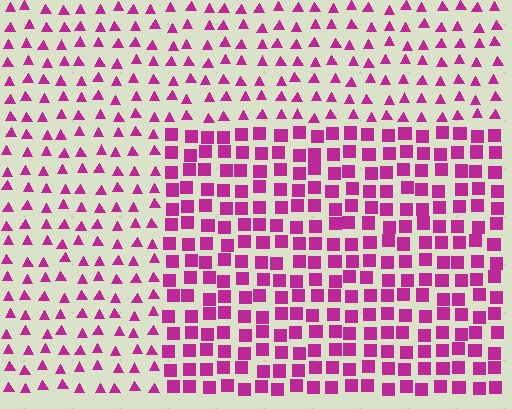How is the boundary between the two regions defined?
The boundary is defined by a change in element shape: squares inside vs. triangles outside. All elements share the same color and spacing.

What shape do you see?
I see a rectangle.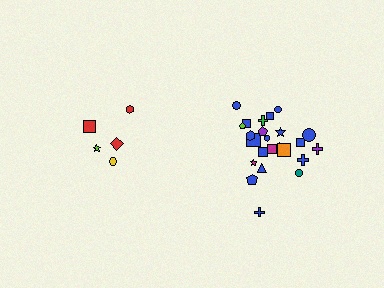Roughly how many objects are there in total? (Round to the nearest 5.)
Roughly 30 objects in total.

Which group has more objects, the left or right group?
The right group.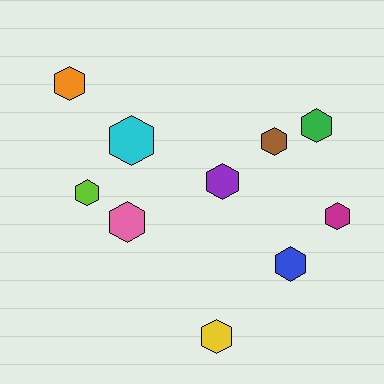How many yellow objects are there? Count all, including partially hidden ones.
There is 1 yellow object.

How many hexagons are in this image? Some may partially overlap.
There are 10 hexagons.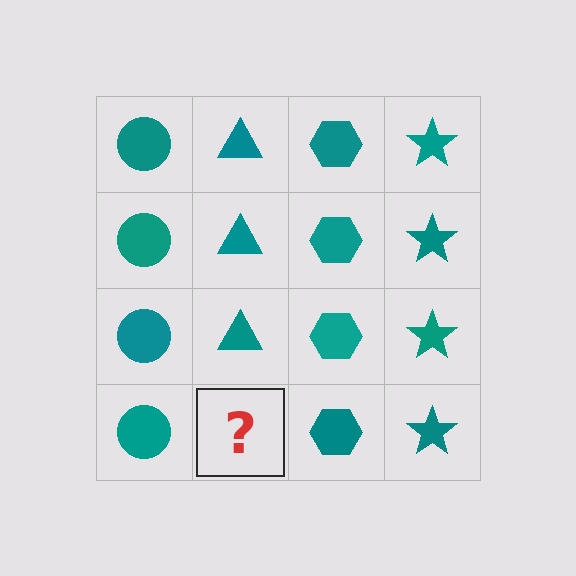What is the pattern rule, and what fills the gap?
The rule is that each column has a consistent shape. The gap should be filled with a teal triangle.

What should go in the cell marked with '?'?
The missing cell should contain a teal triangle.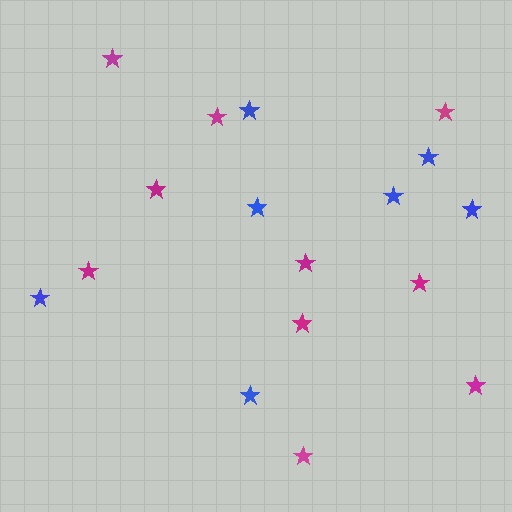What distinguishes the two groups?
There are 2 groups: one group of magenta stars (10) and one group of blue stars (7).